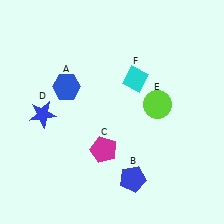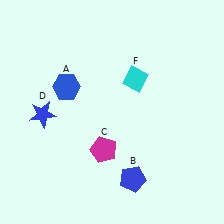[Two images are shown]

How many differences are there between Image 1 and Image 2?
There is 1 difference between the two images.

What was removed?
The lime circle (E) was removed in Image 2.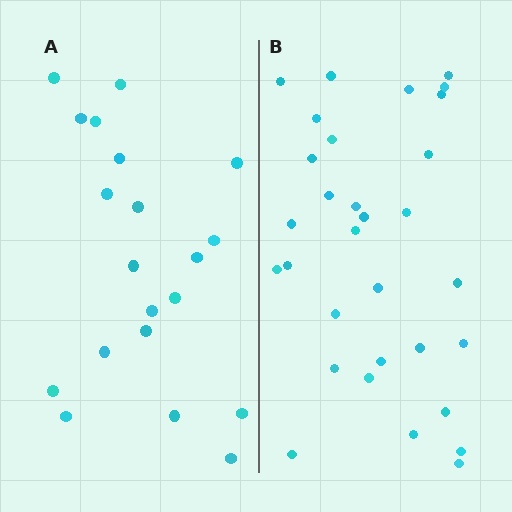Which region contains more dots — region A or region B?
Region B (the right region) has more dots.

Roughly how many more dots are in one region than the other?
Region B has roughly 12 or so more dots than region A.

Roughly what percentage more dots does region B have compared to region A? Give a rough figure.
About 55% more.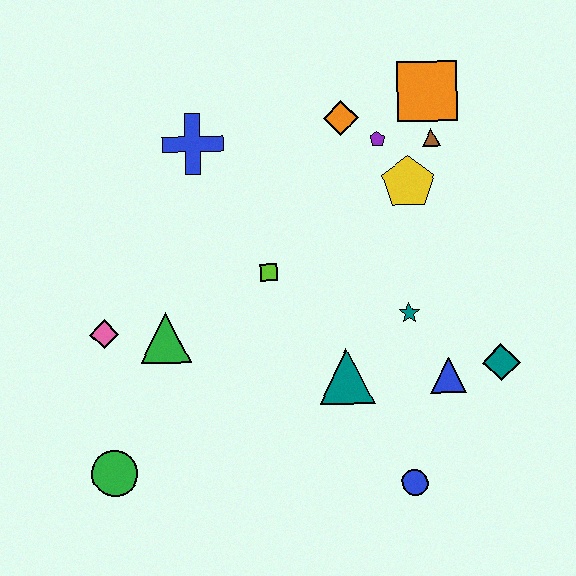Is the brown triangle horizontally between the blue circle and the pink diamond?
No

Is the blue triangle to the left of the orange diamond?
No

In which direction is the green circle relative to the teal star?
The green circle is to the left of the teal star.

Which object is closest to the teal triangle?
The teal star is closest to the teal triangle.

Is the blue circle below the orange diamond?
Yes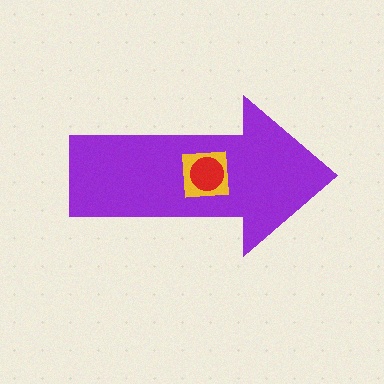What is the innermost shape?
The red circle.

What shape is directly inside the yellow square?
The red circle.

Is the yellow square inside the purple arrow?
Yes.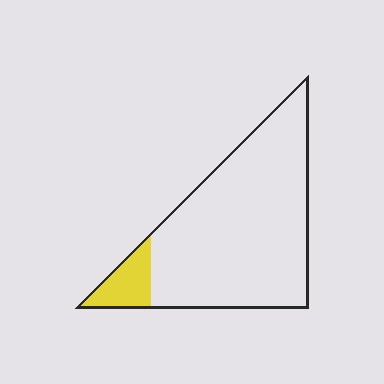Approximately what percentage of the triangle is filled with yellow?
Approximately 10%.